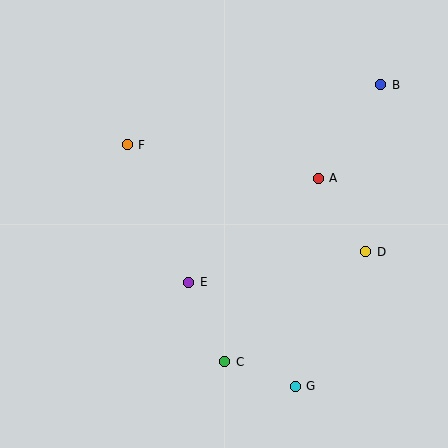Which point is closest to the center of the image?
Point E at (189, 282) is closest to the center.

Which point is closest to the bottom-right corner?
Point G is closest to the bottom-right corner.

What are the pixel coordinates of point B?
Point B is at (381, 85).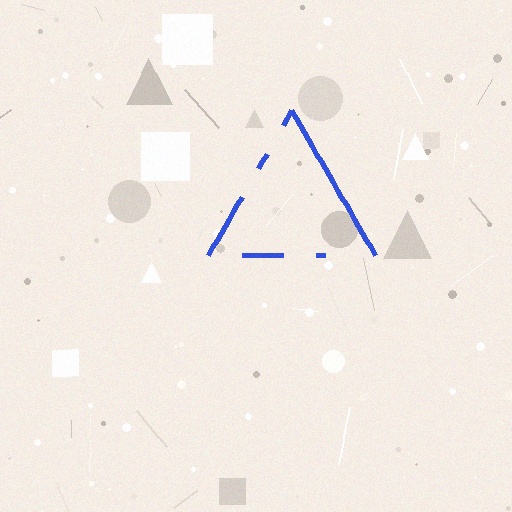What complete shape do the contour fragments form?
The contour fragments form a triangle.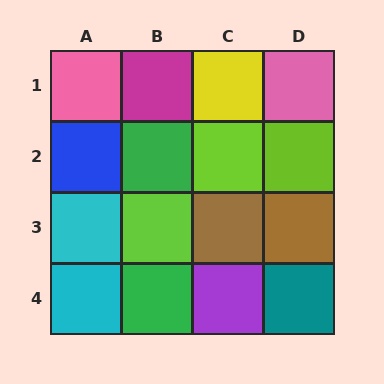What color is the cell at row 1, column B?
Magenta.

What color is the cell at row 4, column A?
Cyan.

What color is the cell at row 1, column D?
Pink.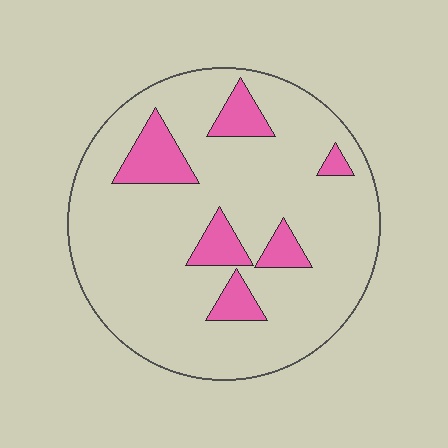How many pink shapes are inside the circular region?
6.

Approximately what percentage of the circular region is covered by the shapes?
Approximately 15%.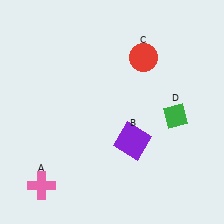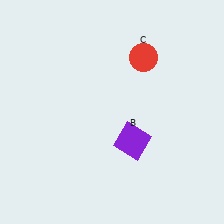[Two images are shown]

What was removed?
The pink cross (A), the green diamond (D) were removed in Image 2.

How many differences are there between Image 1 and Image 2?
There are 2 differences between the two images.